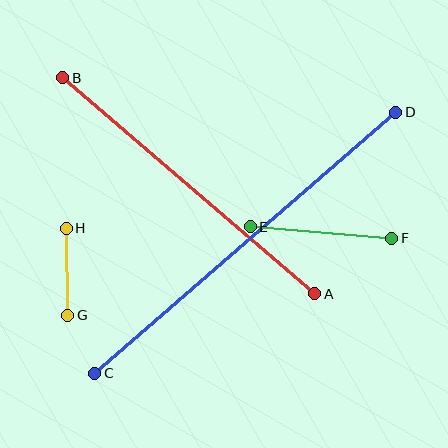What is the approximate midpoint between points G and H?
The midpoint is at approximately (67, 272) pixels.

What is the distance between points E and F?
The distance is approximately 142 pixels.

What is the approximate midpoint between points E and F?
The midpoint is at approximately (321, 232) pixels.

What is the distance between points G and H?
The distance is approximately 87 pixels.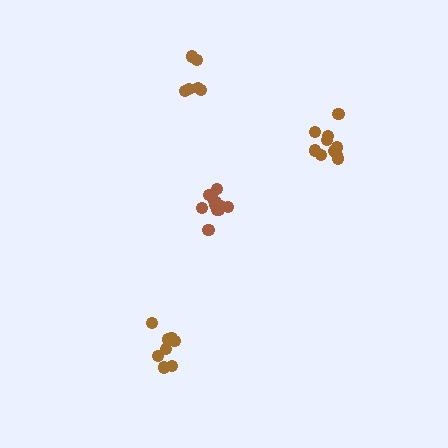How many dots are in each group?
Group 1: 8 dots, Group 2: 11 dots, Group 3: 6 dots, Group 4: 10 dots (35 total).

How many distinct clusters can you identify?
There are 4 distinct clusters.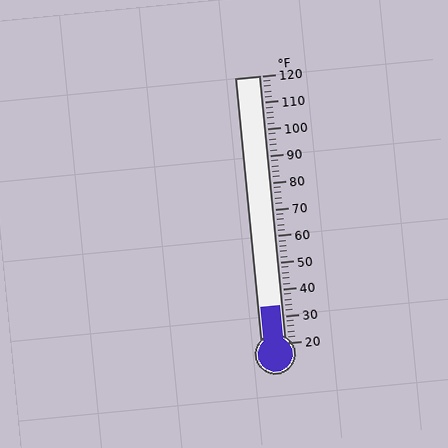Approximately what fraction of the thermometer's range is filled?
The thermometer is filled to approximately 15% of its range.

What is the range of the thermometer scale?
The thermometer scale ranges from 20°F to 120°F.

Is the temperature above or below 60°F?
The temperature is below 60°F.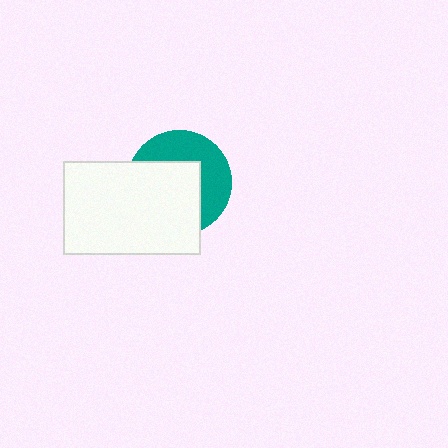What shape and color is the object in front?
The object in front is a white rectangle.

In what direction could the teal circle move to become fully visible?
The teal circle could move toward the upper-right. That would shift it out from behind the white rectangle entirely.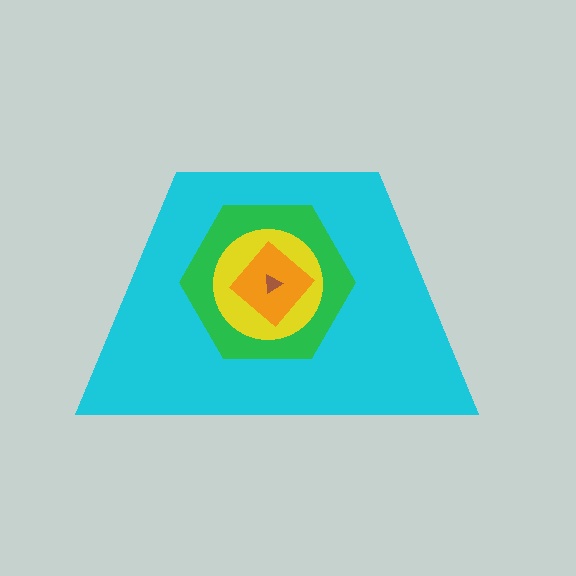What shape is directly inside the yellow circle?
The orange diamond.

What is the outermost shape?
The cyan trapezoid.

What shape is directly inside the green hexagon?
The yellow circle.